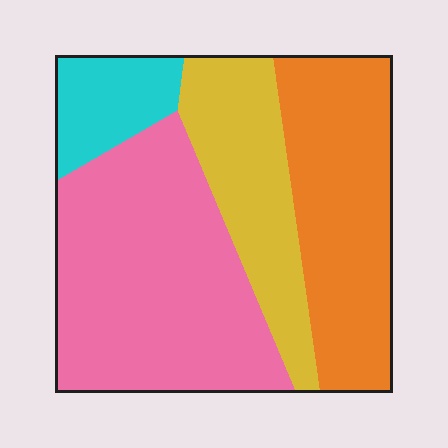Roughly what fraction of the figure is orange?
Orange covers roughly 30% of the figure.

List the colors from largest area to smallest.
From largest to smallest: pink, orange, yellow, cyan.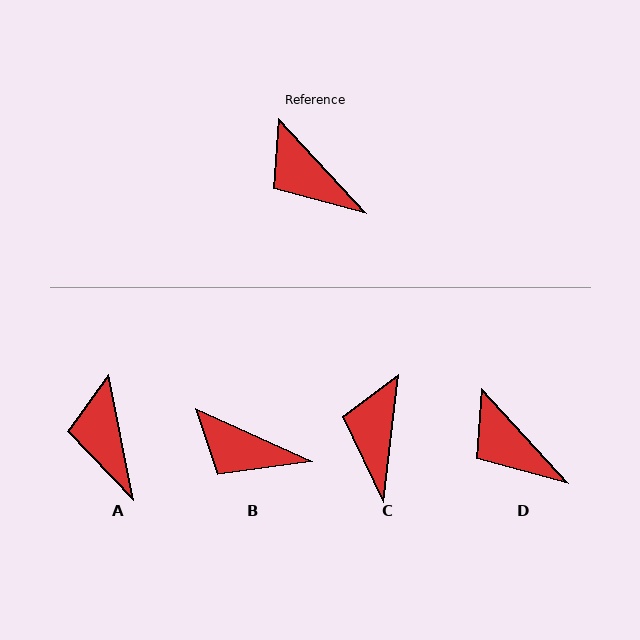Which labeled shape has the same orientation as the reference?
D.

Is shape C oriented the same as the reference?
No, it is off by about 49 degrees.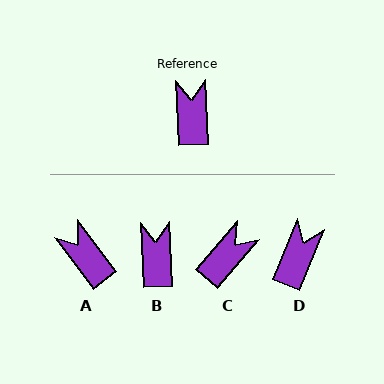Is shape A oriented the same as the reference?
No, it is off by about 34 degrees.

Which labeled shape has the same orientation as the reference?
B.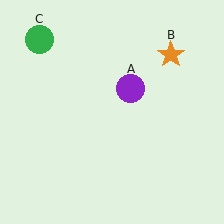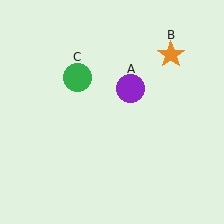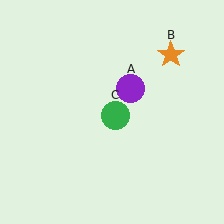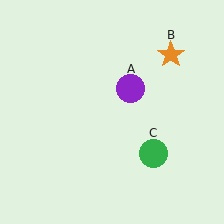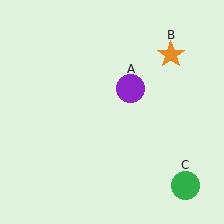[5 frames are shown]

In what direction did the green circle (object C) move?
The green circle (object C) moved down and to the right.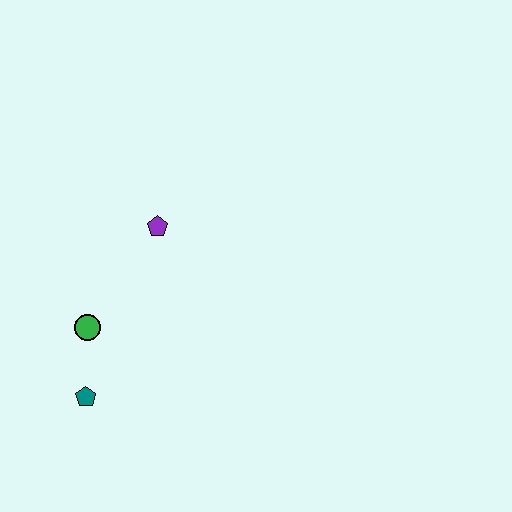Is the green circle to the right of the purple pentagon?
No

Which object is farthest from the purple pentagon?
The teal pentagon is farthest from the purple pentagon.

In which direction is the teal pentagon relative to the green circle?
The teal pentagon is below the green circle.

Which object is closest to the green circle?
The teal pentagon is closest to the green circle.